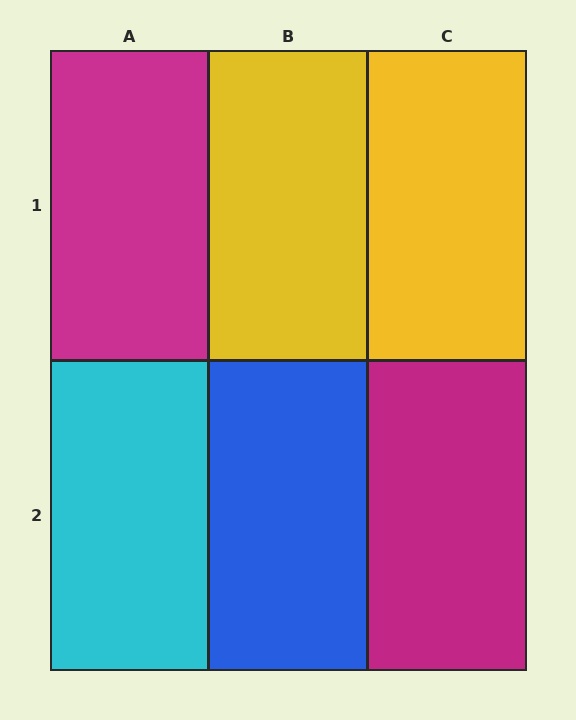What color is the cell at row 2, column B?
Blue.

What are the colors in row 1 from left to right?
Magenta, yellow, yellow.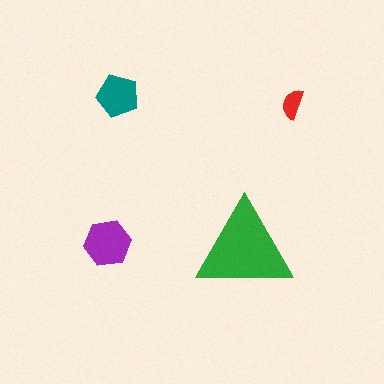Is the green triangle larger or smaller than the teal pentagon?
Larger.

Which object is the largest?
The green triangle.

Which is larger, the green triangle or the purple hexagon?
The green triangle.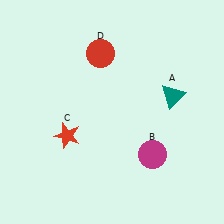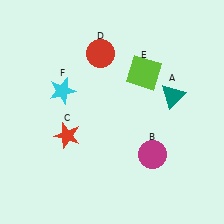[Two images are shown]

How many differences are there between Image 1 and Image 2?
There are 2 differences between the two images.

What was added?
A lime square (E), a cyan star (F) were added in Image 2.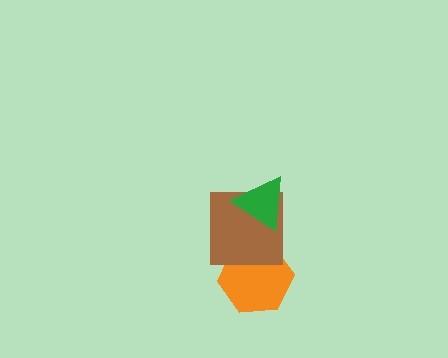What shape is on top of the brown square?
The green triangle is on top of the brown square.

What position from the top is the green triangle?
The green triangle is 1st from the top.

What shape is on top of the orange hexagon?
The brown square is on top of the orange hexagon.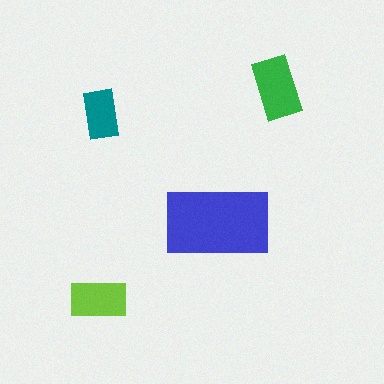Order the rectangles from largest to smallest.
the blue one, the green one, the lime one, the teal one.